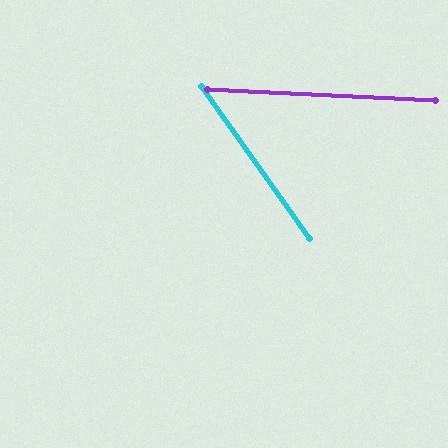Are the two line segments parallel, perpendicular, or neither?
Neither parallel nor perpendicular — they differ by about 52°.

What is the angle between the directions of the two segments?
Approximately 52 degrees.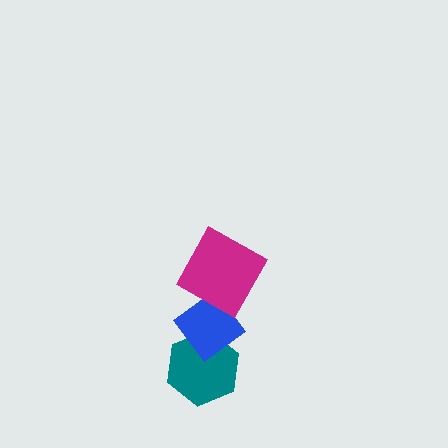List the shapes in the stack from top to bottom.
From top to bottom: the magenta square, the blue diamond, the teal hexagon.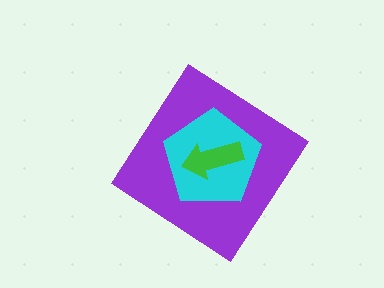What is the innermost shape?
The green arrow.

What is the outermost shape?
The purple diamond.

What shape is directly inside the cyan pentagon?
The green arrow.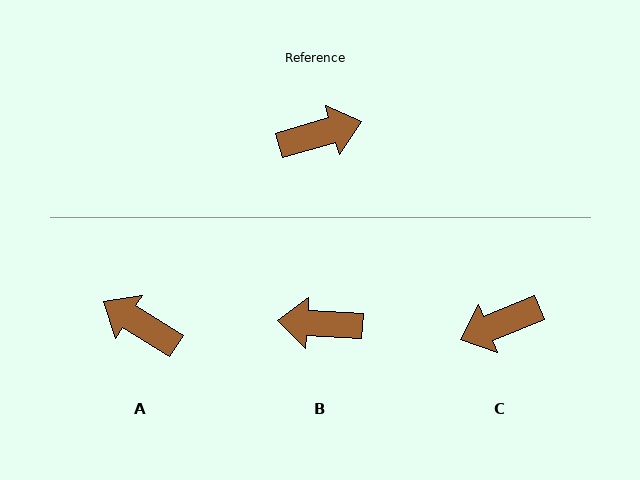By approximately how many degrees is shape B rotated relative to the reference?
Approximately 161 degrees counter-clockwise.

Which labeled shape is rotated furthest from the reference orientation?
C, about 174 degrees away.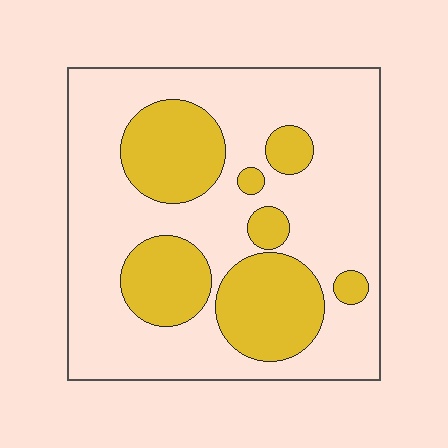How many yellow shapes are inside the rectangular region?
7.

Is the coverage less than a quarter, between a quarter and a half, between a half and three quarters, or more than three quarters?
Between a quarter and a half.